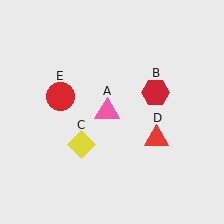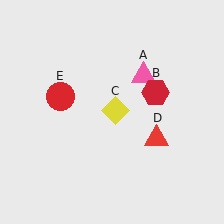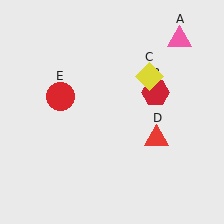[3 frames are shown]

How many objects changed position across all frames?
2 objects changed position: pink triangle (object A), yellow diamond (object C).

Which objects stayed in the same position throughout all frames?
Red hexagon (object B) and red triangle (object D) and red circle (object E) remained stationary.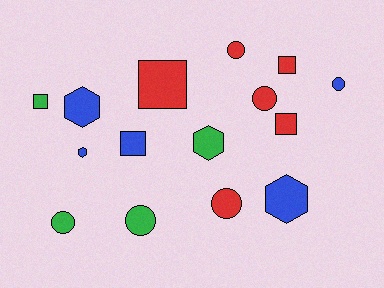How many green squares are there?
There is 1 green square.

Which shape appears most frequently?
Circle, with 6 objects.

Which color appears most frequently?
Red, with 6 objects.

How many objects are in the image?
There are 15 objects.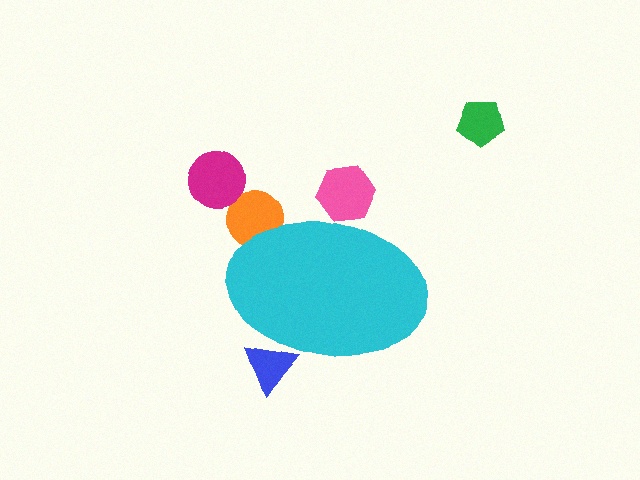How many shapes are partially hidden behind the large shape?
3 shapes are partially hidden.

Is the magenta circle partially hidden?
No, the magenta circle is fully visible.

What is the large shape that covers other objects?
A cyan ellipse.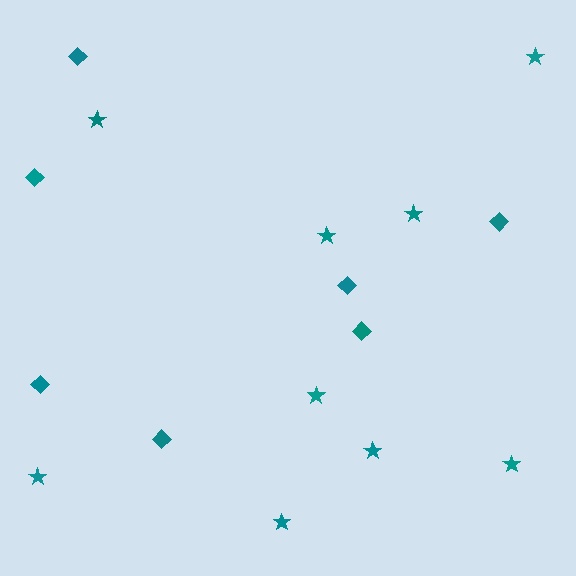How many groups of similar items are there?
There are 2 groups: one group of stars (9) and one group of diamonds (7).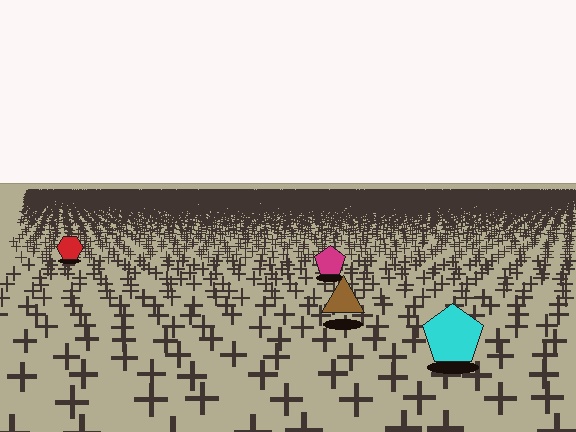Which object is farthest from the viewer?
The red hexagon is farthest from the viewer. It appears smaller and the ground texture around it is denser.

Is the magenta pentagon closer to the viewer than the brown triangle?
No. The brown triangle is closer — you can tell from the texture gradient: the ground texture is coarser near it.